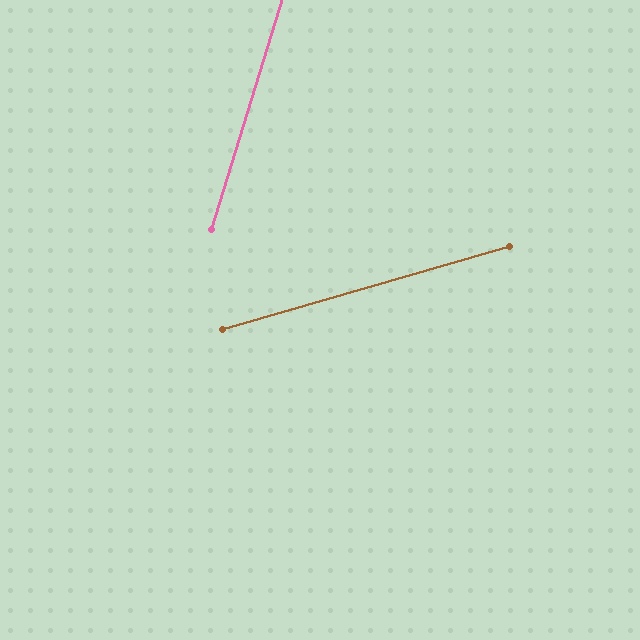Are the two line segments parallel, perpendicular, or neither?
Neither parallel nor perpendicular — they differ by about 57°.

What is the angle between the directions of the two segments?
Approximately 57 degrees.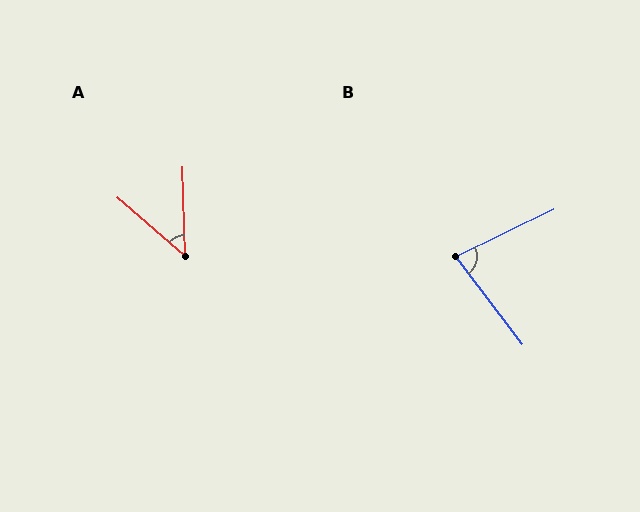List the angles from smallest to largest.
A (48°), B (79°).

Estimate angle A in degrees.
Approximately 48 degrees.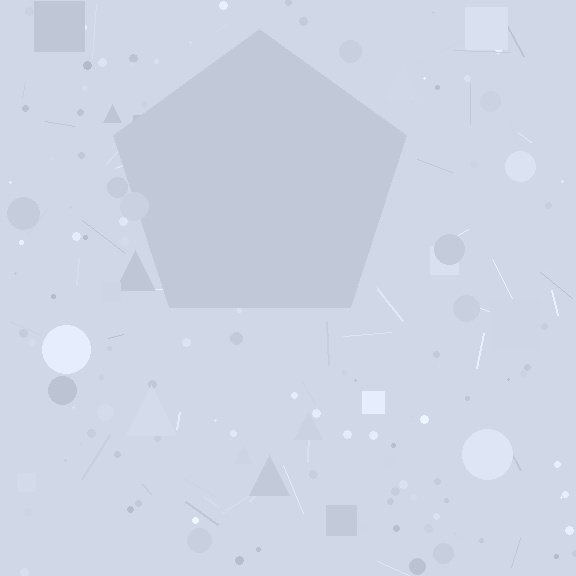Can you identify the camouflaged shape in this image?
The camouflaged shape is a pentagon.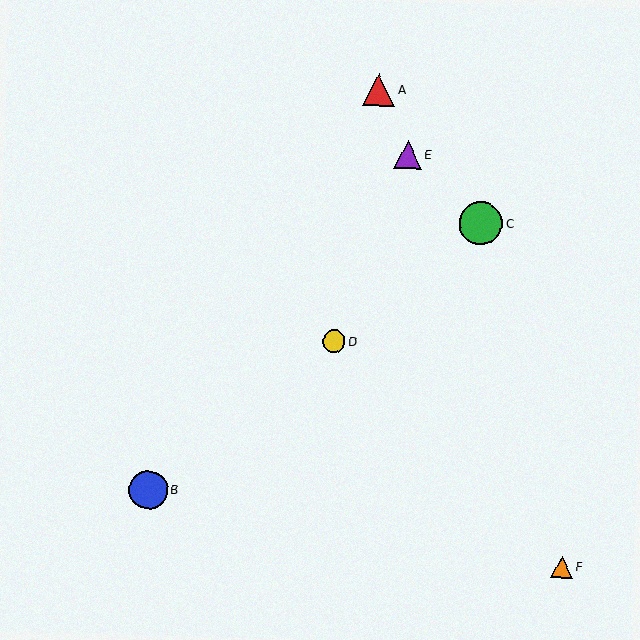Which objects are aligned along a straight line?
Objects B, C, D are aligned along a straight line.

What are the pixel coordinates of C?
Object C is at (481, 223).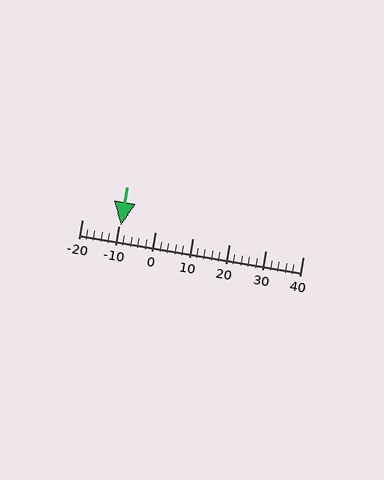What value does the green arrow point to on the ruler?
The green arrow points to approximately -10.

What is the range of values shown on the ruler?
The ruler shows values from -20 to 40.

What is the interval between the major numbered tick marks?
The major tick marks are spaced 10 units apart.